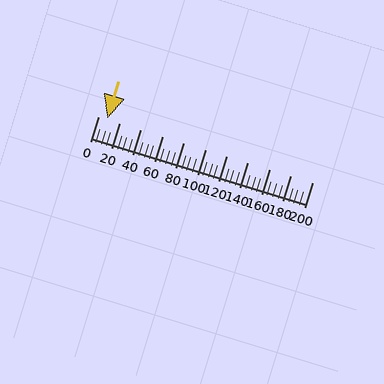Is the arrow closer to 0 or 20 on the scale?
The arrow is closer to 0.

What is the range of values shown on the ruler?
The ruler shows values from 0 to 200.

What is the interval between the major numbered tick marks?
The major tick marks are spaced 20 units apart.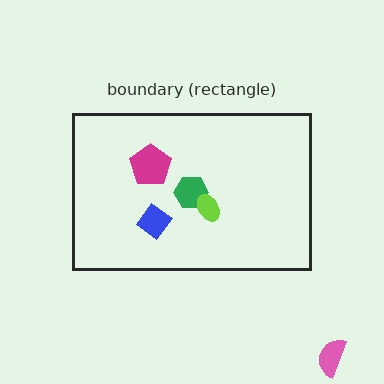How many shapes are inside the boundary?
4 inside, 1 outside.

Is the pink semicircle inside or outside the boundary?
Outside.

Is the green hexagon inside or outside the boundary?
Inside.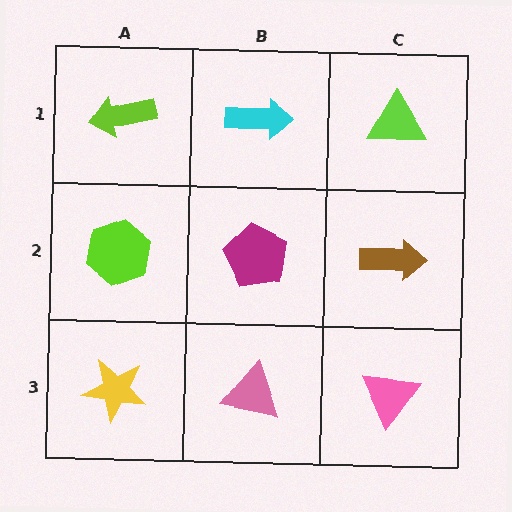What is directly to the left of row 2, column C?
A magenta pentagon.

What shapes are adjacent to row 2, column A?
A lime arrow (row 1, column A), a yellow star (row 3, column A), a magenta pentagon (row 2, column B).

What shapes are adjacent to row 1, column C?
A brown arrow (row 2, column C), a cyan arrow (row 1, column B).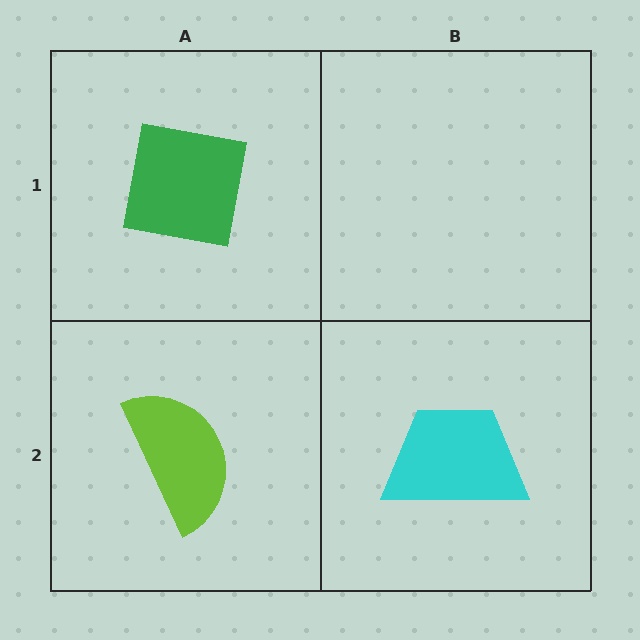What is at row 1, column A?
A green square.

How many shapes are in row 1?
1 shape.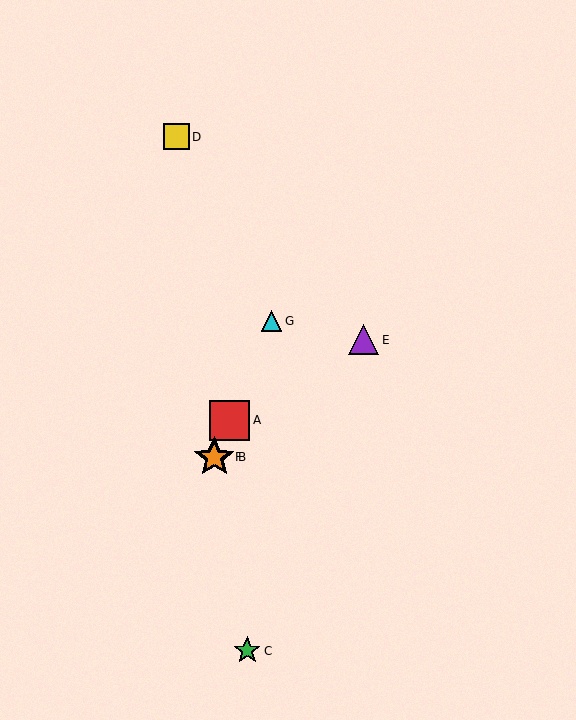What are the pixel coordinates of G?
Object G is at (271, 321).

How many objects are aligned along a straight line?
4 objects (A, B, F, G) are aligned along a straight line.